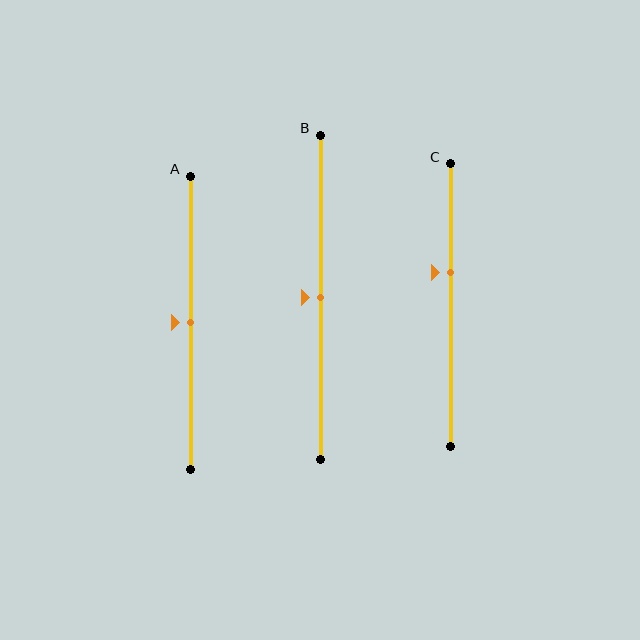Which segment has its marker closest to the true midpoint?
Segment A has its marker closest to the true midpoint.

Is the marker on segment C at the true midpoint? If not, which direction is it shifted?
No, the marker on segment C is shifted upward by about 11% of the segment length.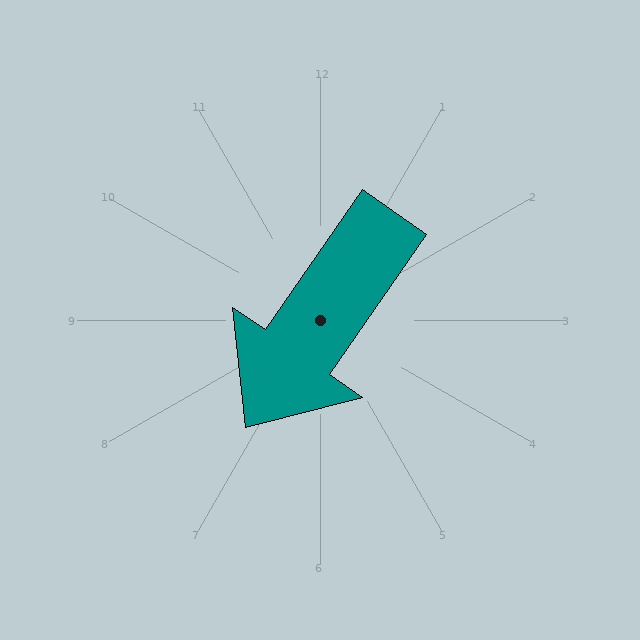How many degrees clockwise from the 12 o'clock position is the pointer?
Approximately 215 degrees.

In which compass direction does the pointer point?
Southwest.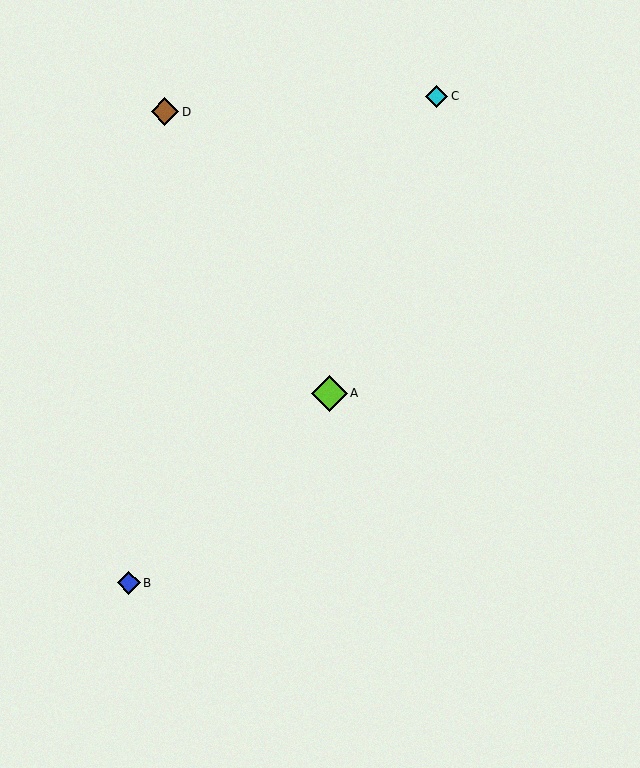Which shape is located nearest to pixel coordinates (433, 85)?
The cyan diamond (labeled C) at (437, 96) is nearest to that location.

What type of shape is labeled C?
Shape C is a cyan diamond.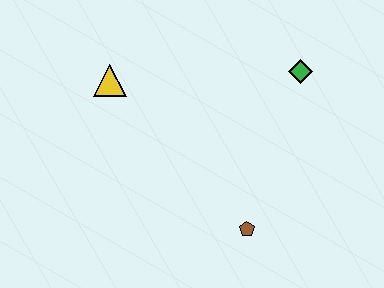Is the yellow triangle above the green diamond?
No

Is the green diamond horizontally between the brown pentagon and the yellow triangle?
No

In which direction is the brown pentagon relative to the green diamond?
The brown pentagon is below the green diamond.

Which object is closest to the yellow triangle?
The green diamond is closest to the yellow triangle.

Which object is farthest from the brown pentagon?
The yellow triangle is farthest from the brown pentagon.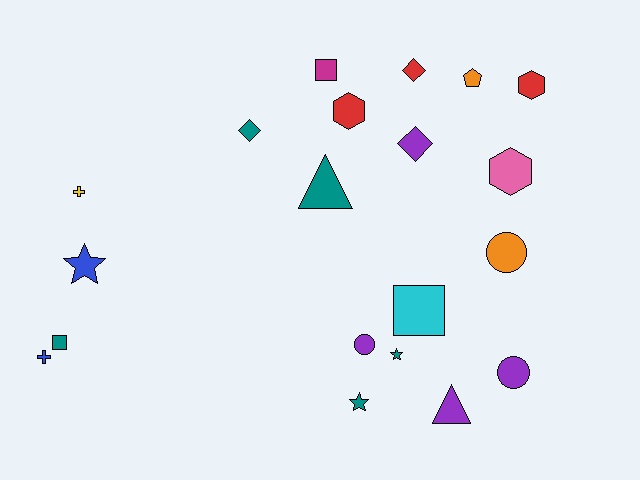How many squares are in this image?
There are 3 squares.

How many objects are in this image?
There are 20 objects.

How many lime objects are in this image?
There are no lime objects.